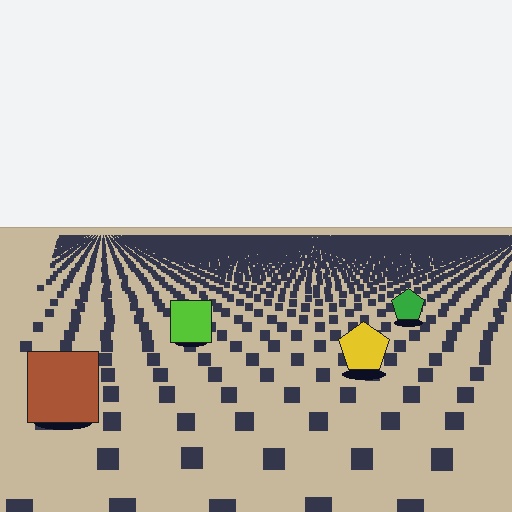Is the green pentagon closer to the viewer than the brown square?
No. The brown square is closer — you can tell from the texture gradient: the ground texture is coarser near it.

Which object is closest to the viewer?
The brown square is closest. The texture marks near it are larger and more spread out.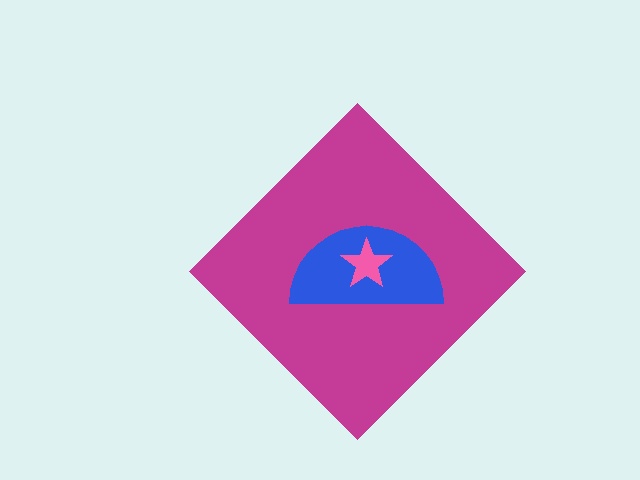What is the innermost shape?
The pink star.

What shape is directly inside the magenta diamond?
The blue semicircle.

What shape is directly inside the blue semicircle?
The pink star.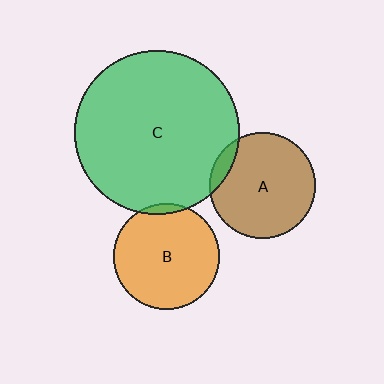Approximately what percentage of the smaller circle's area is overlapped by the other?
Approximately 10%.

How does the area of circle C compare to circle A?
Approximately 2.4 times.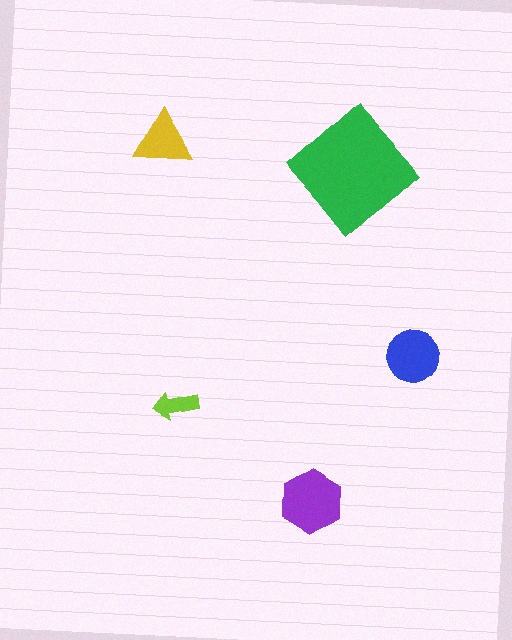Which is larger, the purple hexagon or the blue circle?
The purple hexagon.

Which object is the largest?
The green diamond.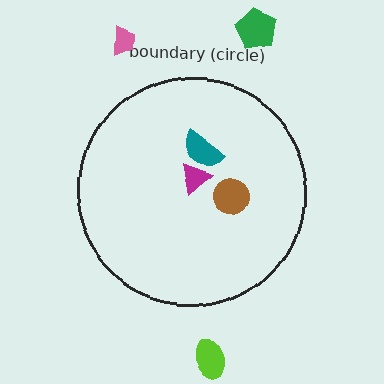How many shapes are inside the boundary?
3 inside, 3 outside.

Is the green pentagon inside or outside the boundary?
Outside.